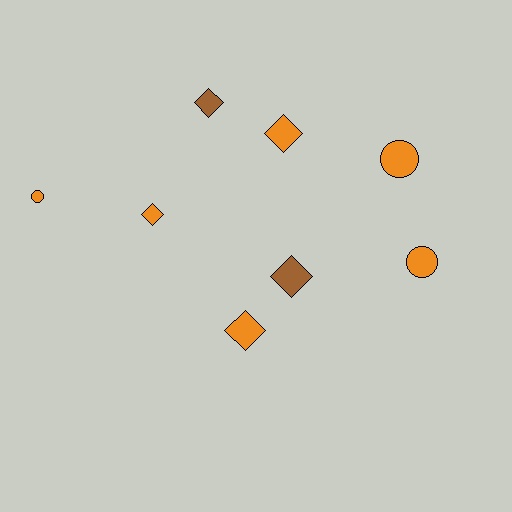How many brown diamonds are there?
There are 2 brown diamonds.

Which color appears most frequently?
Orange, with 6 objects.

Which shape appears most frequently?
Diamond, with 5 objects.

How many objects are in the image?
There are 8 objects.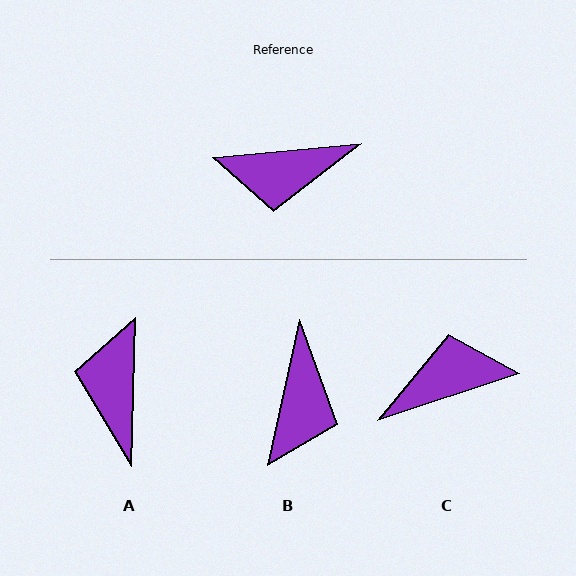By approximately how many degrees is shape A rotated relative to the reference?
Approximately 97 degrees clockwise.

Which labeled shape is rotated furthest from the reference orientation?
C, about 167 degrees away.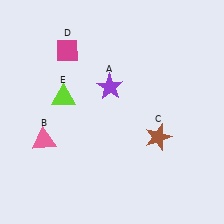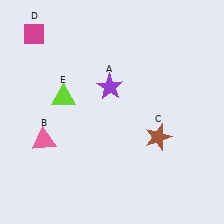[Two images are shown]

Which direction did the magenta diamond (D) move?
The magenta diamond (D) moved left.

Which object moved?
The magenta diamond (D) moved left.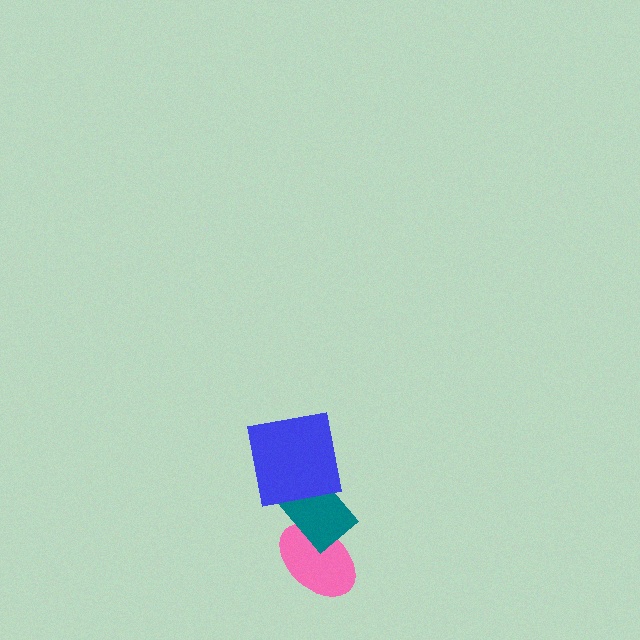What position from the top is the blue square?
The blue square is 1st from the top.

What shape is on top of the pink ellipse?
The teal rectangle is on top of the pink ellipse.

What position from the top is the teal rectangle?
The teal rectangle is 2nd from the top.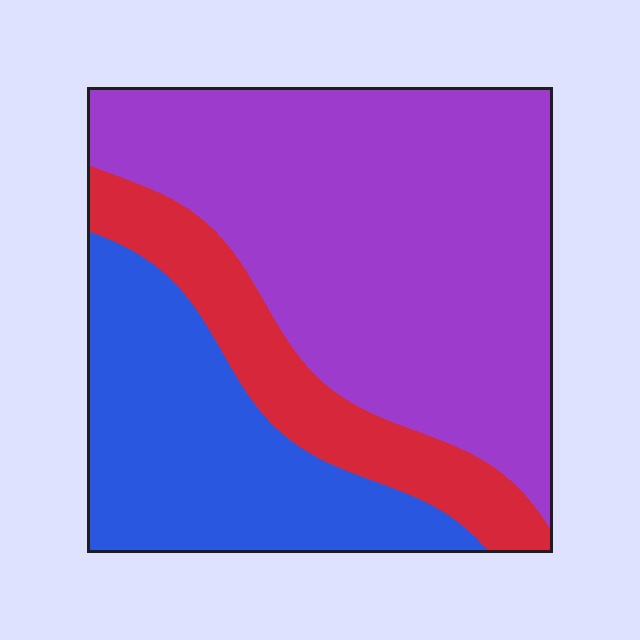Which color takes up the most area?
Purple, at roughly 55%.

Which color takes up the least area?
Red, at roughly 15%.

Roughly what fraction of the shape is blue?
Blue covers roughly 30% of the shape.